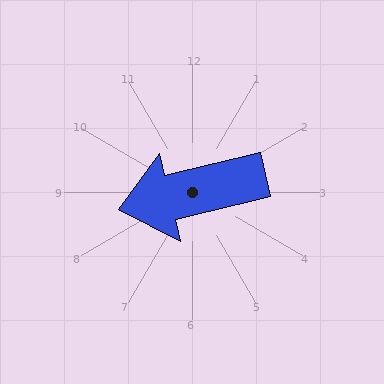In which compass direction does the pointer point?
West.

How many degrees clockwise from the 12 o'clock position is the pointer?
Approximately 257 degrees.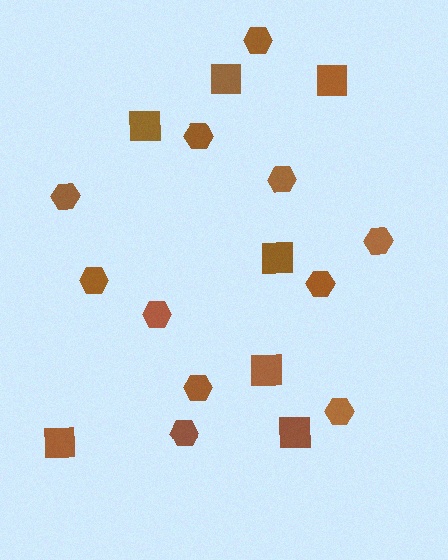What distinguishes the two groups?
There are 2 groups: one group of squares (7) and one group of hexagons (11).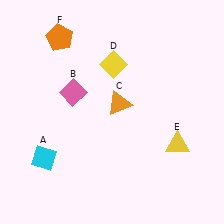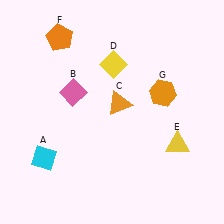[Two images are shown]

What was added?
An orange hexagon (G) was added in Image 2.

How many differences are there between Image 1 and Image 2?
There is 1 difference between the two images.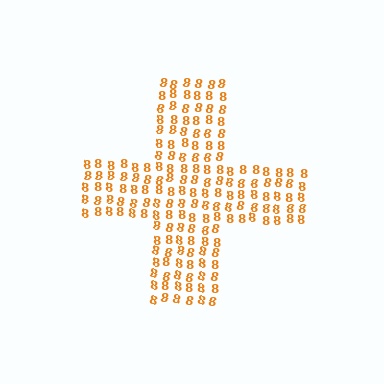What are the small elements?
The small elements are digit 8's.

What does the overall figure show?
The overall figure shows a cross.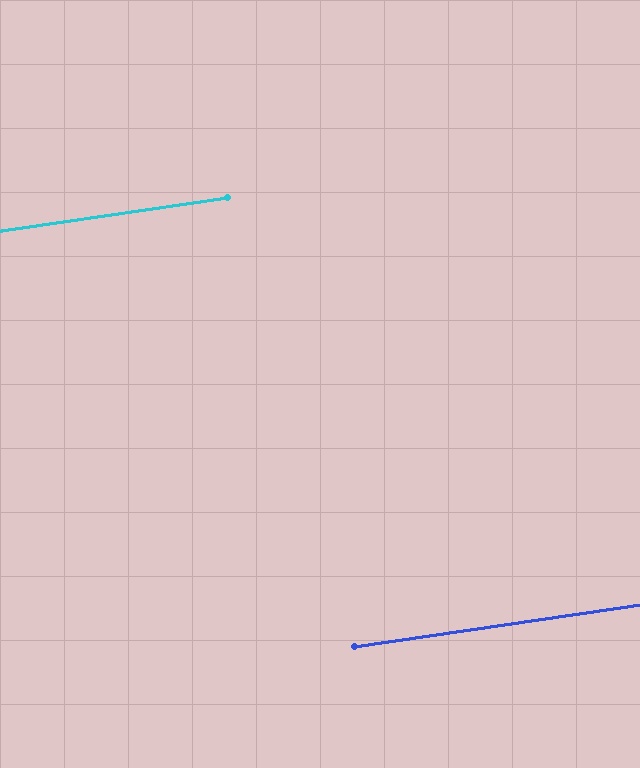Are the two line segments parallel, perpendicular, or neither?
Parallel — their directions differ by only 0.2°.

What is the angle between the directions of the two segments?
Approximately 0 degrees.